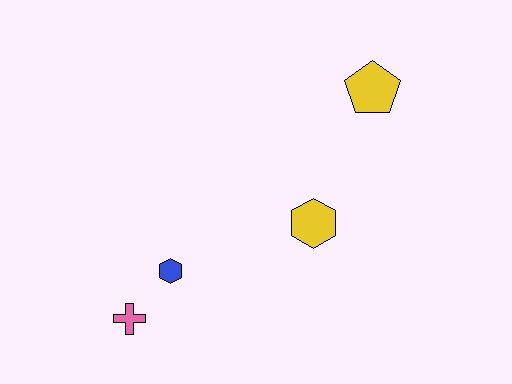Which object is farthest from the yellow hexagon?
The pink cross is farthest from the yellow hexagon.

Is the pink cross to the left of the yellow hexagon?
Yes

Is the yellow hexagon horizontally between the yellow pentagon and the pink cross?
Yes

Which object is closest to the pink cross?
The blue hexagon is closest to the pink cross.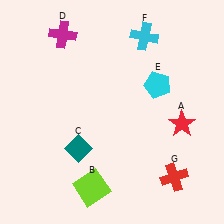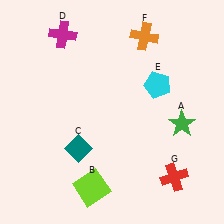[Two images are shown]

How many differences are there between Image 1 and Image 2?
There are 2 differences between the two images.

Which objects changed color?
A changed from red to green. F changed from cyan to orange.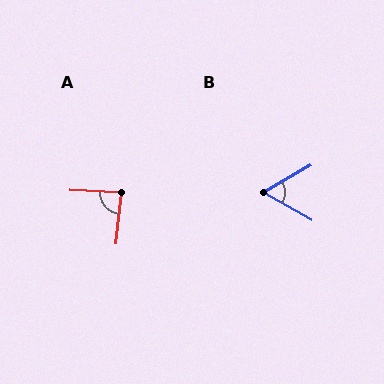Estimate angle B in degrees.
Approximately 60 degrees.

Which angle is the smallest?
B, at approximately 60 degrees.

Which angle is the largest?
A, at approximately 86 degrees.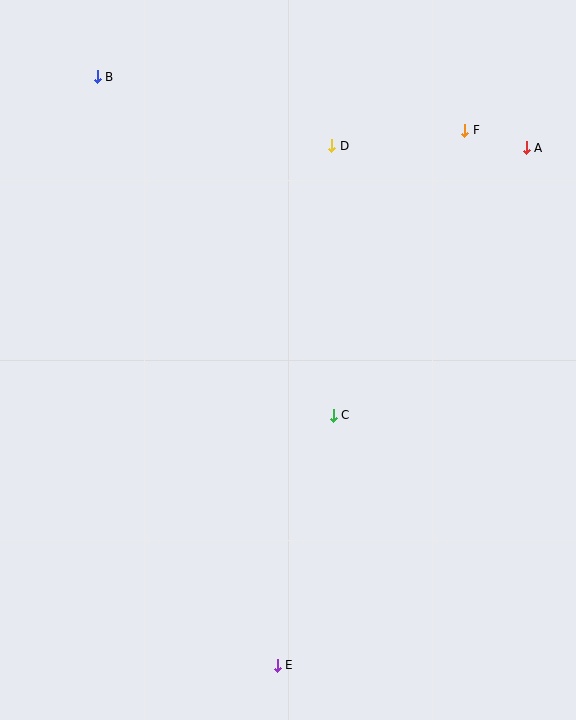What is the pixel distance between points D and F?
The distance between D and F is 134 pixels.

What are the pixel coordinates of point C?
Point C is at (333, 415).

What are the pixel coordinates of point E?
Point E is at (277, 665).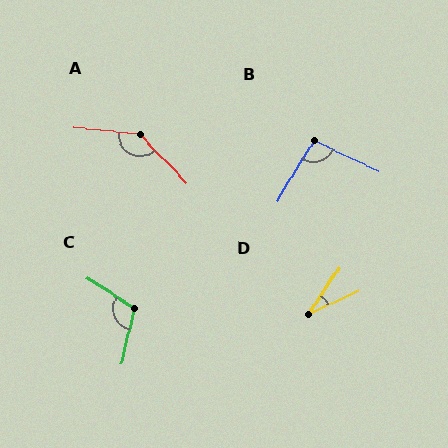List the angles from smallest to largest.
D (32°), B (96°), C (109°), A (139°).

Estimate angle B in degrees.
Approximately 96 degrees.